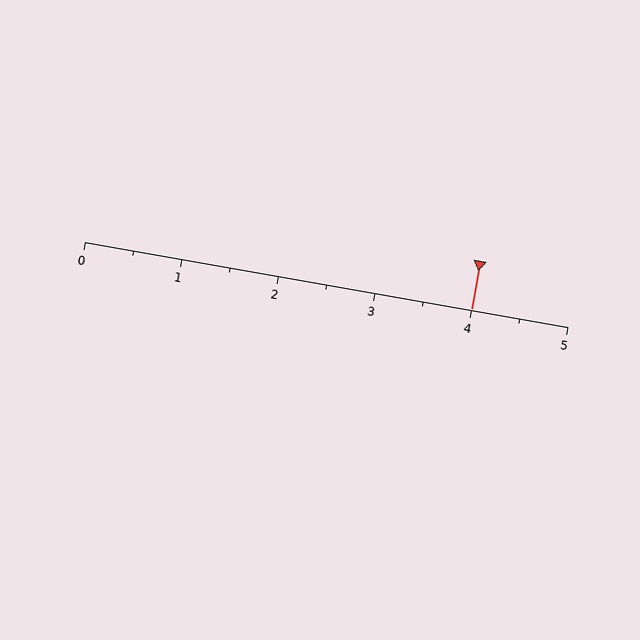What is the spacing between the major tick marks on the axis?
The major ticks are spaced 1 apart.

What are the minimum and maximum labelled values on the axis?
The axis runs from 0 to 5.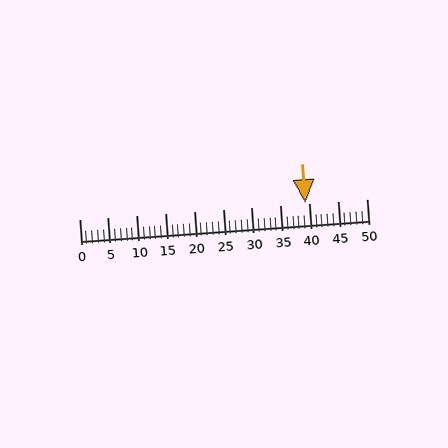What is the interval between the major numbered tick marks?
The major tick marks are spaced 5 units apart.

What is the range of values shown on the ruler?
The ruler shows values from 0 to 50.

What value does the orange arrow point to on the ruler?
The orange arrow points to approximately 39.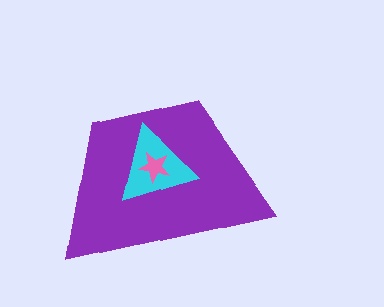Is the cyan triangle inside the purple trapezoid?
Yes.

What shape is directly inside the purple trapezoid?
The cyan triangle.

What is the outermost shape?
The purple trapezoid.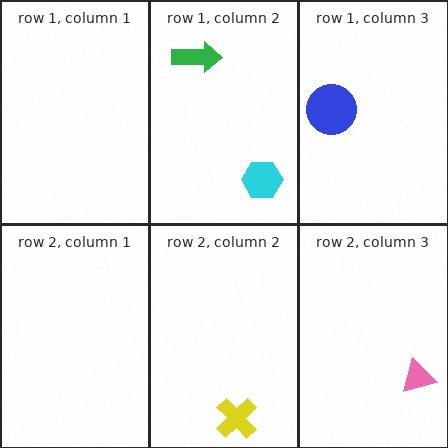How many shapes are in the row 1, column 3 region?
1.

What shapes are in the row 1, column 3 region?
The blue circle.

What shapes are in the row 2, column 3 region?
The pink triangle.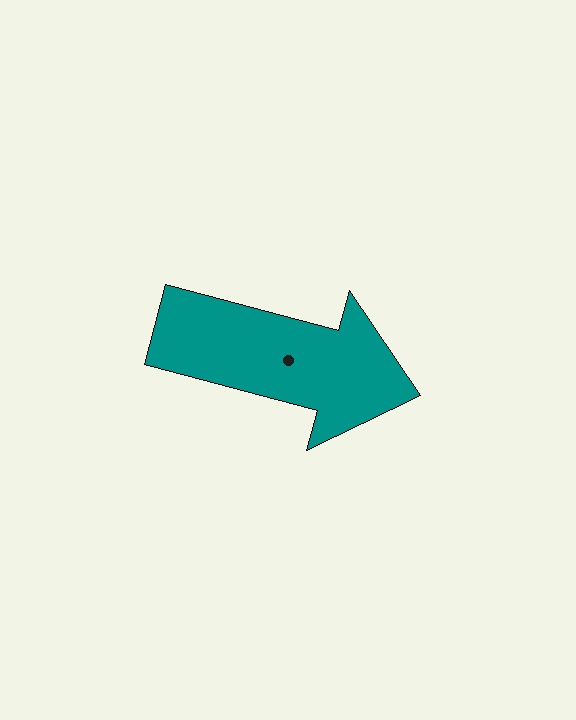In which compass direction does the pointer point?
East.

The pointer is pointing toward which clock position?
Roughly 3 o'clock.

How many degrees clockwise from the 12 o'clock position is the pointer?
Approximately 105 degrees.